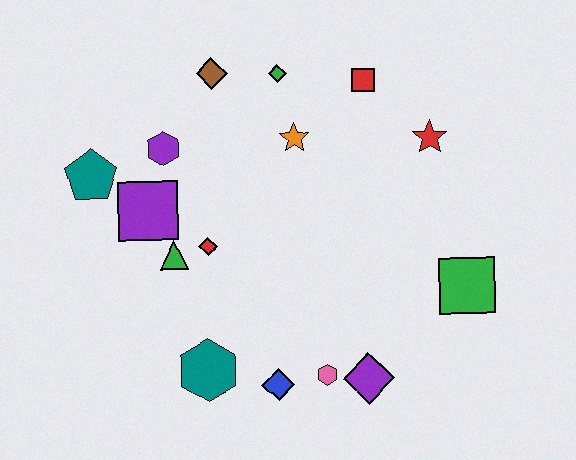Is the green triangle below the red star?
Yes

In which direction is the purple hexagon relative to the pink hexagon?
The purple hexagon is above the pink hexagon.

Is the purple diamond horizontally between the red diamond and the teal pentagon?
No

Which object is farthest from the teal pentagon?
The green square is farthest from the teal pentagon.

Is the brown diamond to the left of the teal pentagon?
No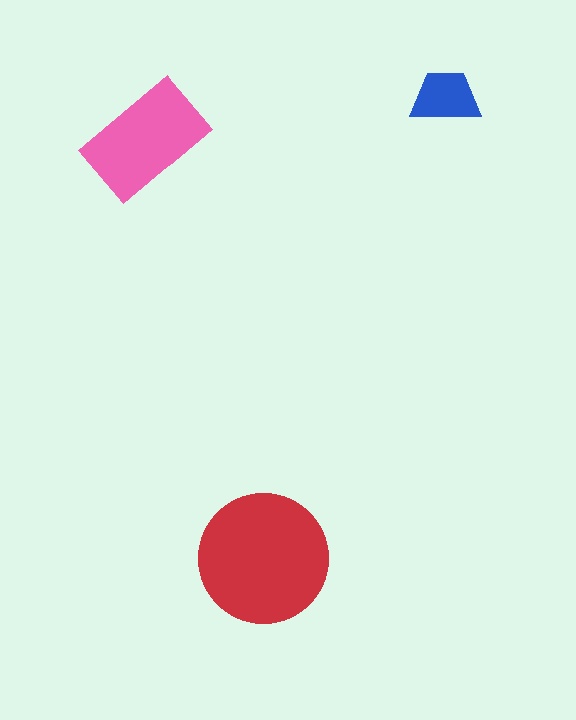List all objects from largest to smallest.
The red circle, the pink rectangle, the blue trapezoid.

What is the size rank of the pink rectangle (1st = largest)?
2nd.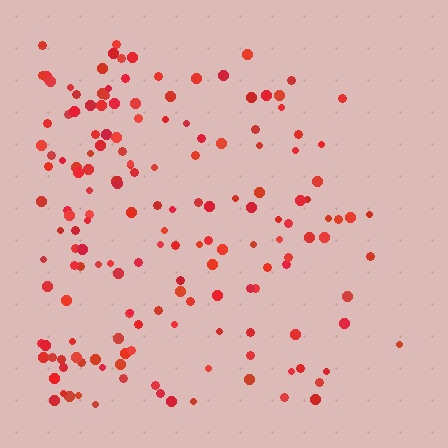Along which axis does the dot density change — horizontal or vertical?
Horizontal.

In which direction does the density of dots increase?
From right to left, with the left side densest.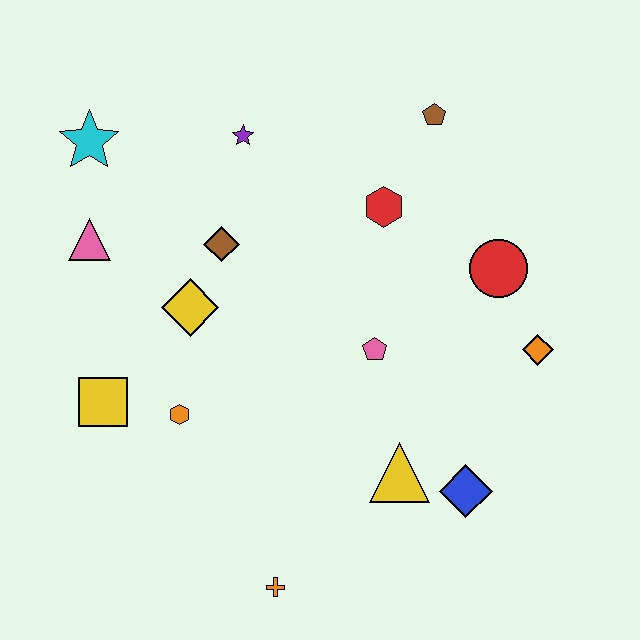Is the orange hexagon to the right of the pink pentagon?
No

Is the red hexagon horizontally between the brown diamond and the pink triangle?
No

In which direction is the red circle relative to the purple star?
The red circle is to the right of the purple star.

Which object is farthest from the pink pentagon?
The cyan star is farthest from the pink pentagon.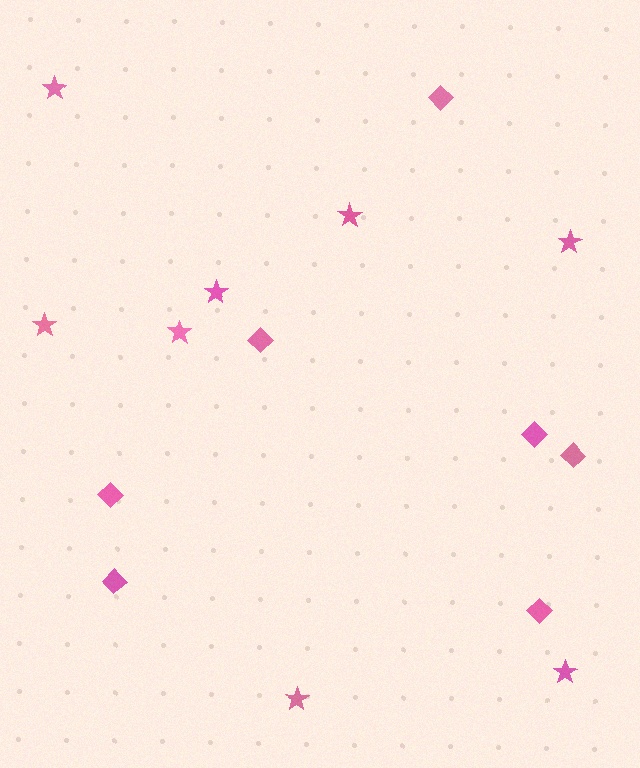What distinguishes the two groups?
There are 2 groups: one group of diamonds (7) and one group of stars (8).